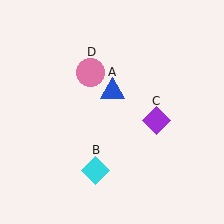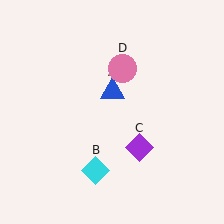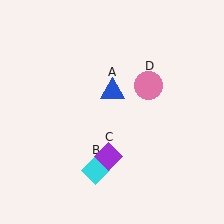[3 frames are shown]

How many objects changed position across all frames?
2 objects changed position: purple diamond (object C), pink circle (object D).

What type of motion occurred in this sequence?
The purple diamond (object C), pink circle (object D) rotated clockwise around the center of the scene.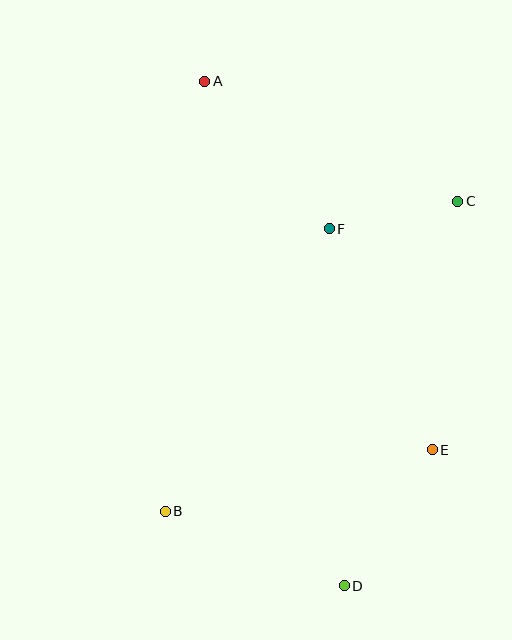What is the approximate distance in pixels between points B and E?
The distance between B and E is approximately 274 pixels.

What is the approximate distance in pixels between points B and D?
The distance between B and D is approximately 194 pixels.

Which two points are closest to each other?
Points C and F are closest to each other.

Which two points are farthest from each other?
Points A and D are farthest from each other.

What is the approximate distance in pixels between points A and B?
The distance between A and B is approximately 432 pixels.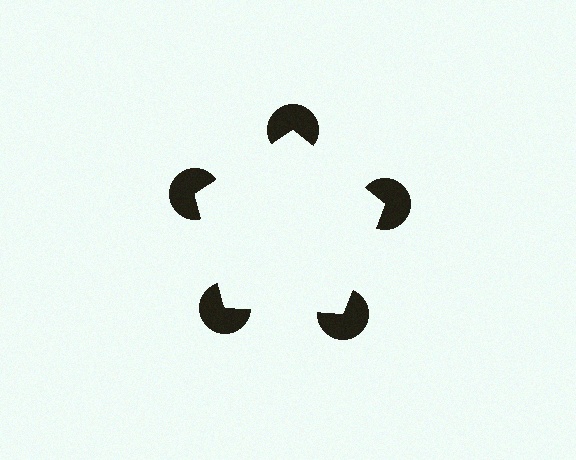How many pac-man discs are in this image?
There are 5 — one at each vertex of the illusory pentagon.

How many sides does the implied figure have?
5 sides.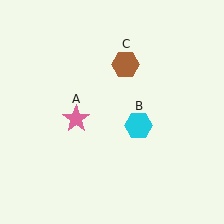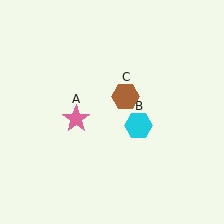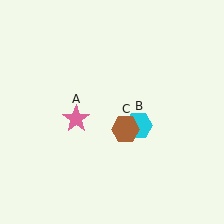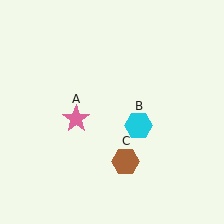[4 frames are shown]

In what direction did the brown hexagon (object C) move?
The brown hexagon (object C) moved down.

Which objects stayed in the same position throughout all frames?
Pink star (object A) and cyan hexagon (object B) remained stationary.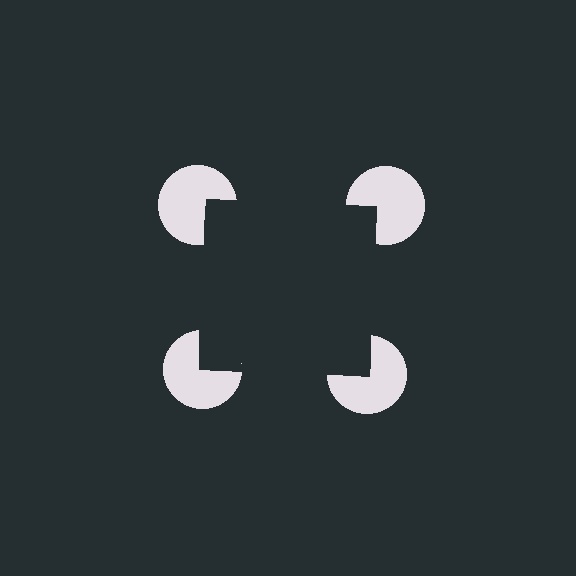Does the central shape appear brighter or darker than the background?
It typically appears slightly darker than the background, even though no actual brightness change is drawn.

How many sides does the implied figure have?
4 sides.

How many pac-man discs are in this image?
There are 4 — one at each vertex of the illusory square.